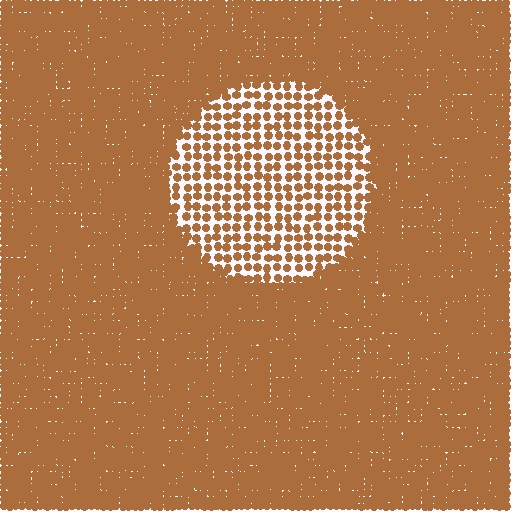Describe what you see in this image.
The image contains small brown elements arranged at two different densities. A circle-shaped region is visible where the elements are less densely packed than the surrounding area.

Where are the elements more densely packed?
The elements are more densely packed outside the circle boundary.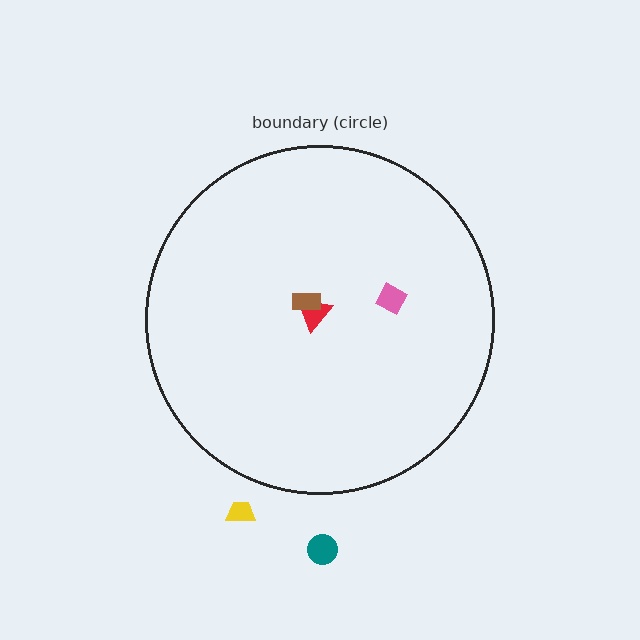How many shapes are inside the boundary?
3 inside, 2 outside.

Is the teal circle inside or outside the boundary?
Outside.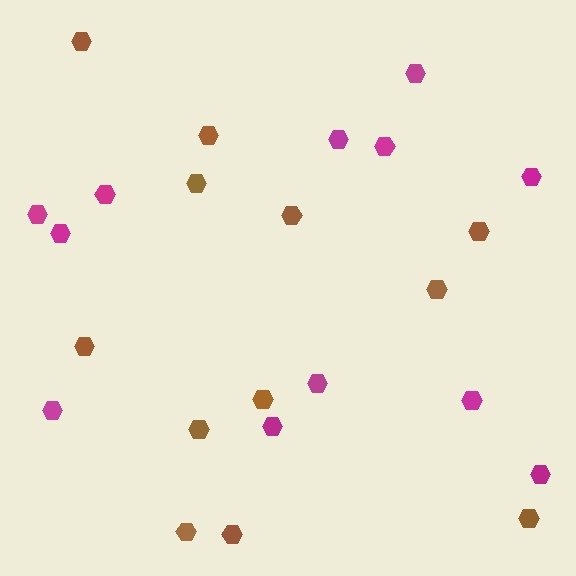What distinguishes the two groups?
There are 2 groups: one group of magenta hexagons (12) and one group of brown hexagons (12).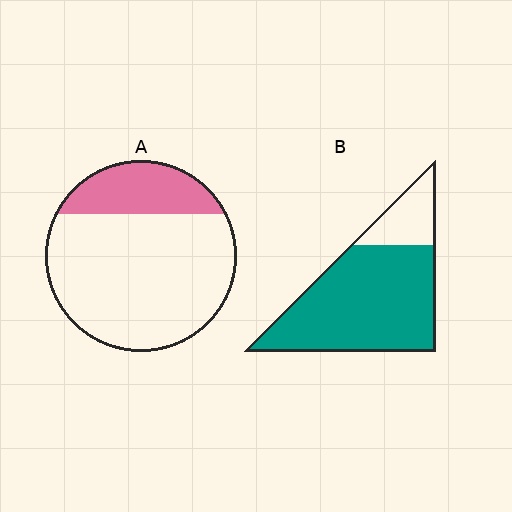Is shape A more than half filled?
No.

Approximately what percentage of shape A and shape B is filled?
A is approximately 25% and B is approximately 80%.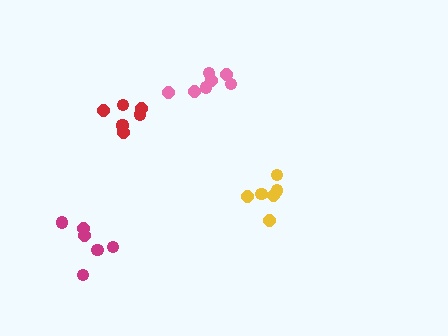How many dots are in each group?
Group 1: 6 dots, Group 2: 7 dots, Group 3: 7 dots, Group 4: 6 dots (26 total).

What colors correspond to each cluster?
The clusters are colored: magenta, pink, red, yellow.